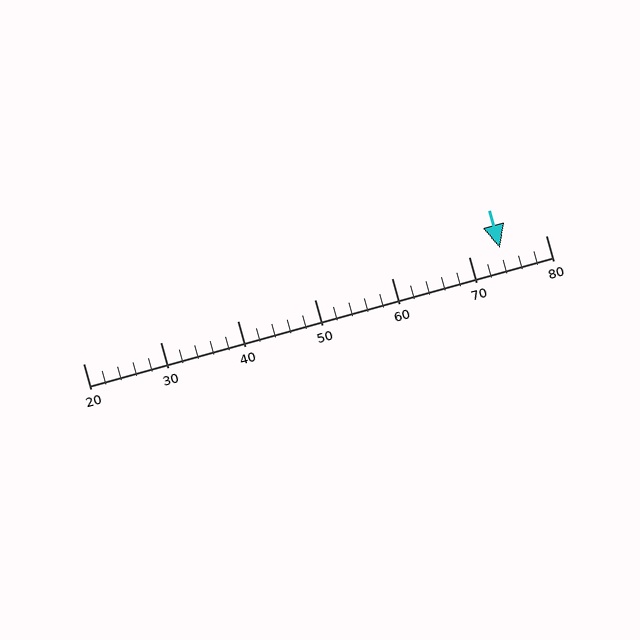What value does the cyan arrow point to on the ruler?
The cyan arrow points to approximately 74.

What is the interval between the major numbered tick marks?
The major tick marks are spaced 10 units apart.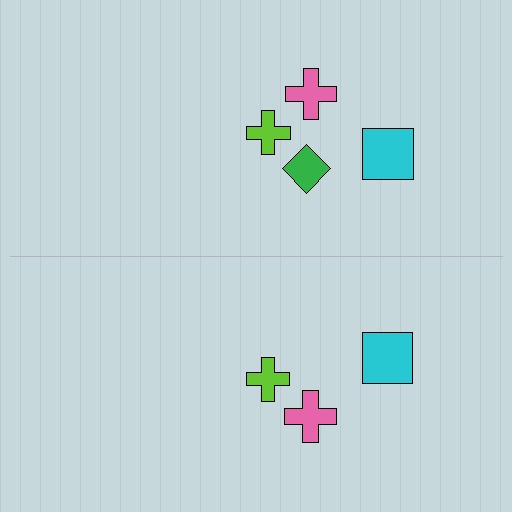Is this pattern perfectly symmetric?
No, the pattern is not perfectly symmetric. A green diamond is missing from the bottom side.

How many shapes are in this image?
There are 7 shapes in this image.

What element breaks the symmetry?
A green diamond is missing from the bottom side.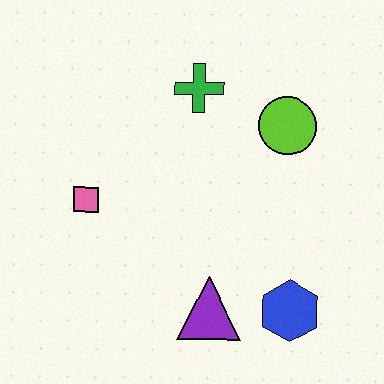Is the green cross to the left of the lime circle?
Yes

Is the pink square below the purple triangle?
No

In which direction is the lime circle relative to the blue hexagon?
The lime circle is above the blue hexagon.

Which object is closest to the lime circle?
The green cross is closest to the lime circle.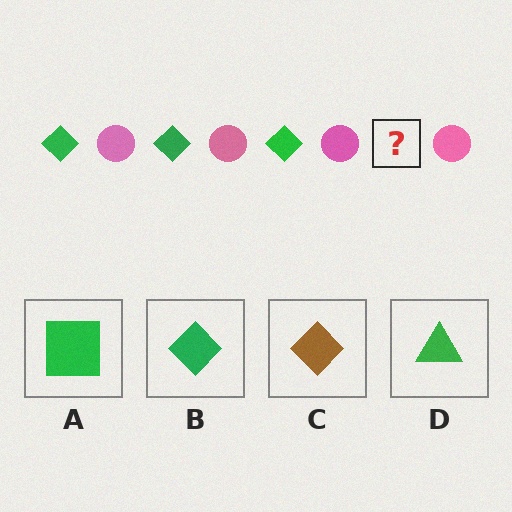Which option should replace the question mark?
Option B.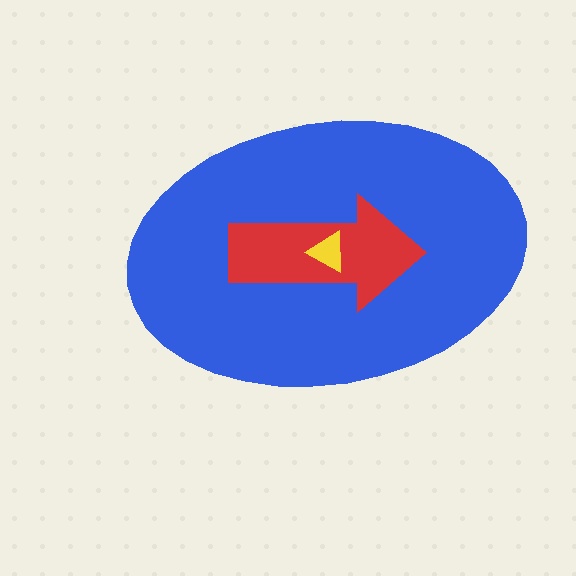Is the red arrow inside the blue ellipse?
Yes.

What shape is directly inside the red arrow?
The yellow triangle.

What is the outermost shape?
The blue ellipse.